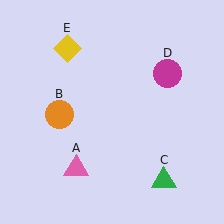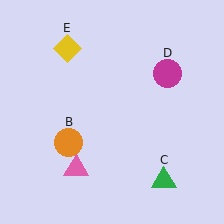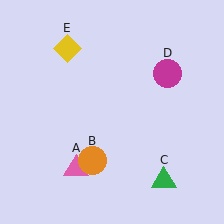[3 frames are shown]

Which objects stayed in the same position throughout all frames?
Pink triangle (object A) and green triangle (object C) and magenta circle (object D) and yellow diamond (object E) remained stationary.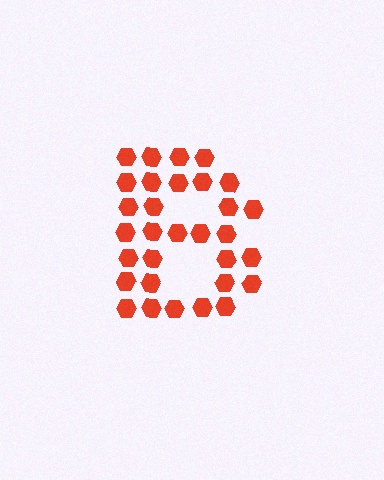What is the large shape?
The large shape is the letter B.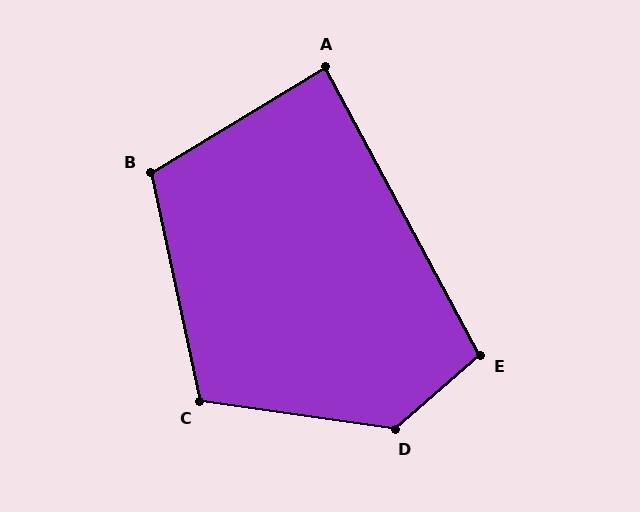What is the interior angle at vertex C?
Approximately 110 degrees (obtuse).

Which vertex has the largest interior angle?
D, at approximately 131 degrees.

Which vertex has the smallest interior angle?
A, at approximately 87 degrees.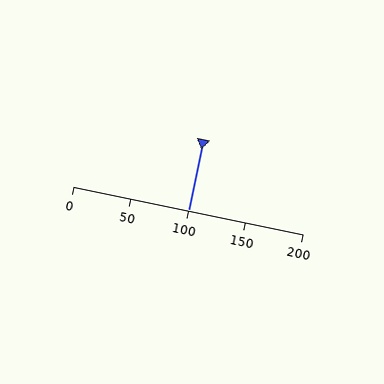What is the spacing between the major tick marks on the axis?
The major ticks are spaced 50 apart.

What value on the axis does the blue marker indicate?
The marker indicates approximately 100.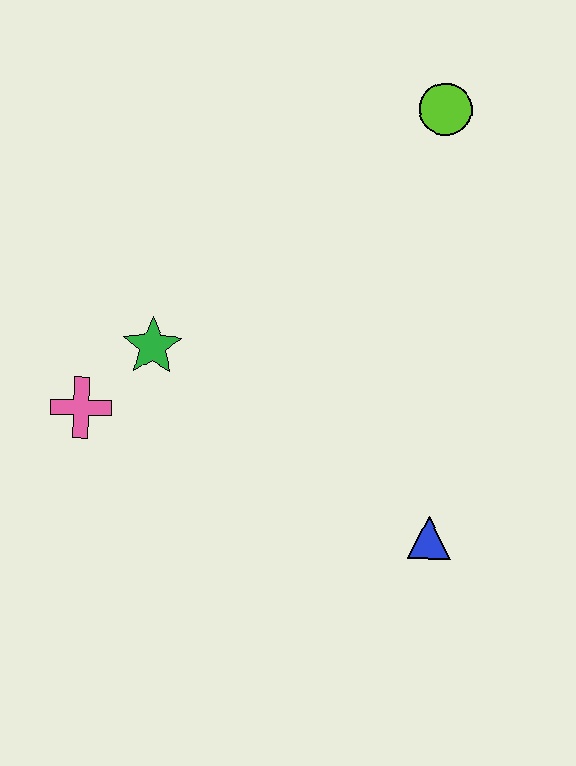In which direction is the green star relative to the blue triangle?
The green star is to the left of the blue triangle.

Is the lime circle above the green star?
Yes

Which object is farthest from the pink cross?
The lime circle is farthest from the pink cross.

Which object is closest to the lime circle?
The green star is closest to the lime circle.